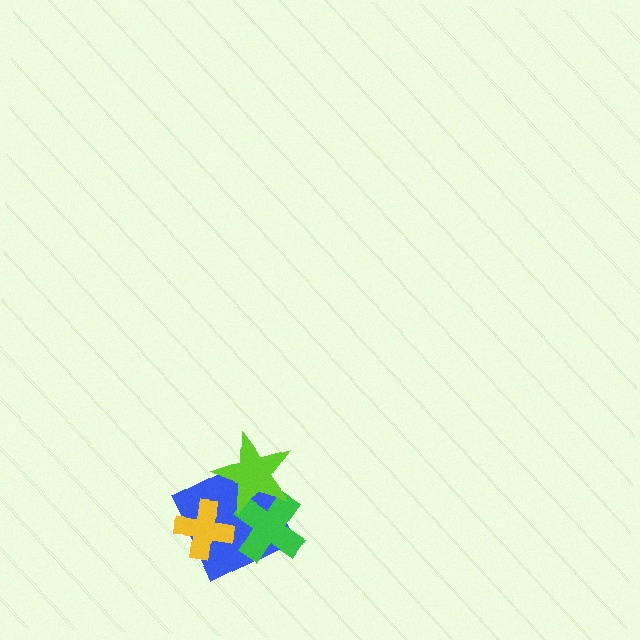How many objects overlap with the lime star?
2 objects overlap with the lime star.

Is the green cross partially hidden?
Yes, it is partially covered by another shape.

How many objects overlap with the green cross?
2 objects overlap with the green cross.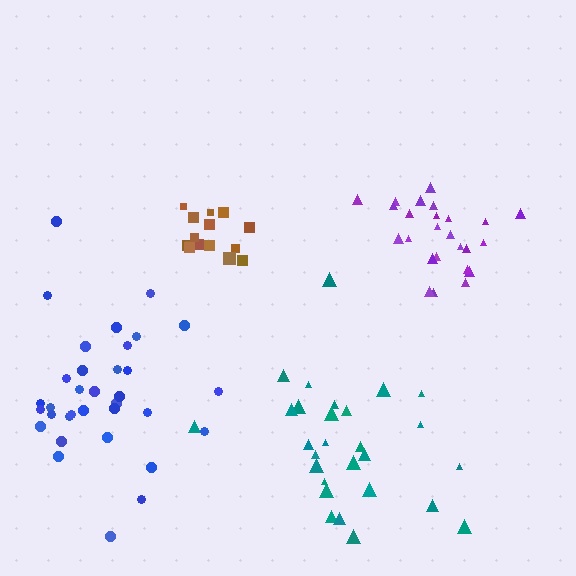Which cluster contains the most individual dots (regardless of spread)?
Blue (34).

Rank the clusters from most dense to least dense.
brown, purple, blue, teal.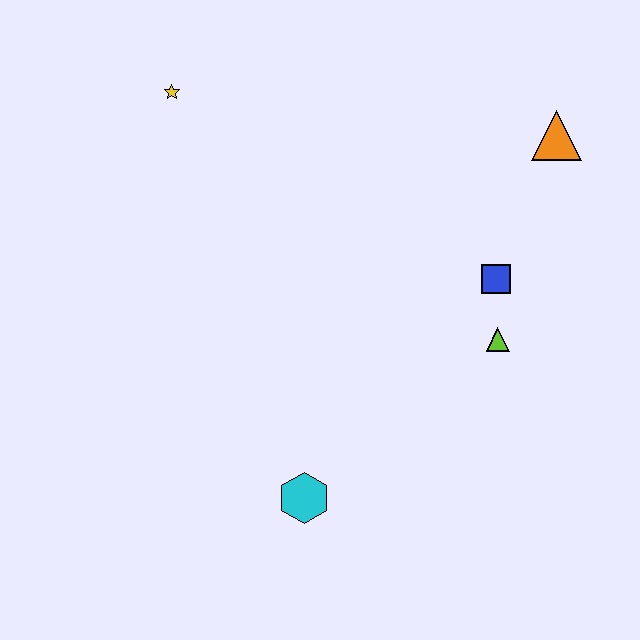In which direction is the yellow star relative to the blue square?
The yellow star is to the left of the blue square.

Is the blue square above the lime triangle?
Yes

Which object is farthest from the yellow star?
The cyan hexagon is farthest from the yellow star.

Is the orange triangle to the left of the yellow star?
No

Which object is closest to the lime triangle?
The blue square is closest to the lime triangle.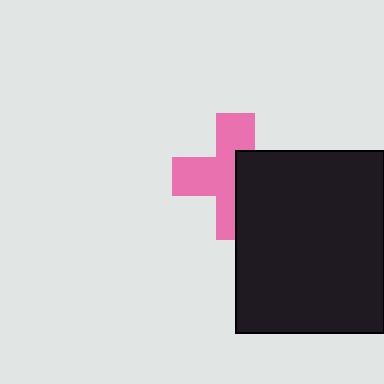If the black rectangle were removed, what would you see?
You would see the complete pink cross.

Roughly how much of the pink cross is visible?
About half of it is visible (roughly 59%).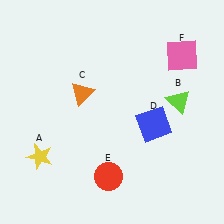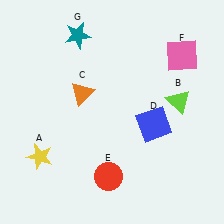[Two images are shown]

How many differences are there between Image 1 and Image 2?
There is 1 difference between the two images.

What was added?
A teal star (G) was added in Image 2.